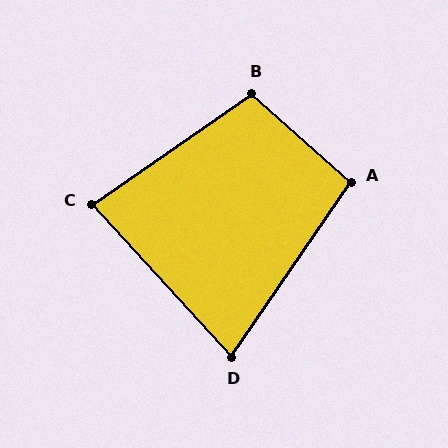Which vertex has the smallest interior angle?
D, at approximately 77 degrees.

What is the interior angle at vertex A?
Approximately 98 degrees (obtuse).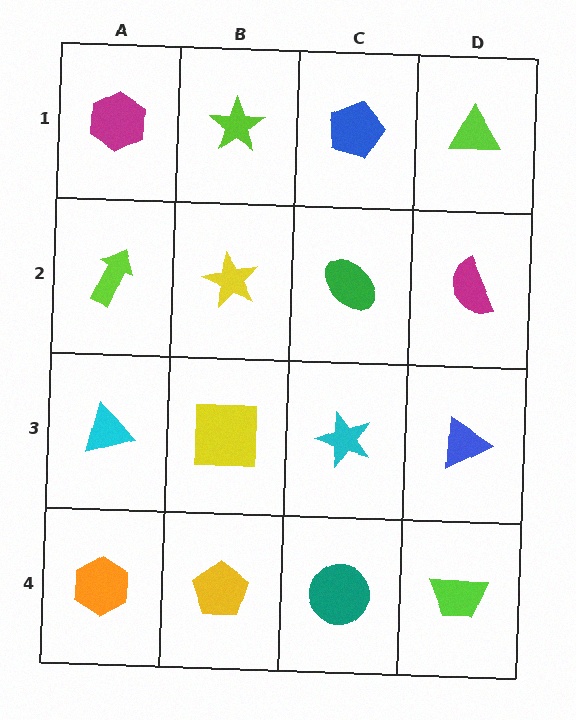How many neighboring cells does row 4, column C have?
3.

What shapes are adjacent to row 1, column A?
A lime arrow (row 2, column A), a lime star (row 1, column B).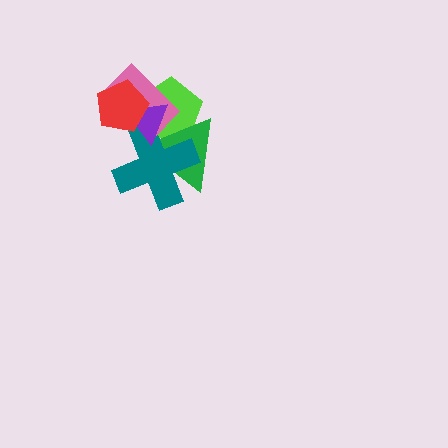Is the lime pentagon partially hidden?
Yes, it is partially covered by another shape.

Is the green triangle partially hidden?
Yes, it is partially covered by another shape.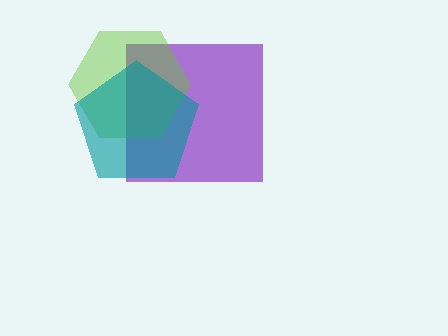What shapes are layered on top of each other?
The layered shapes are: a purple square, a lime hexagon, a teal pentagon.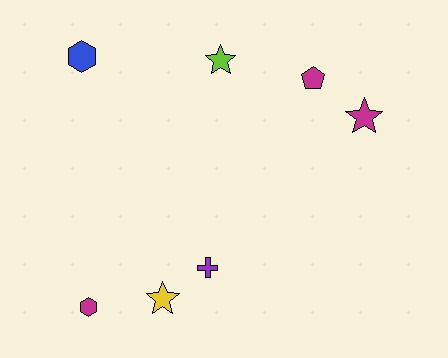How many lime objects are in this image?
There is 1 lime object.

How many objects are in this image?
There are 7 objects.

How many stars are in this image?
There are 3 stars.